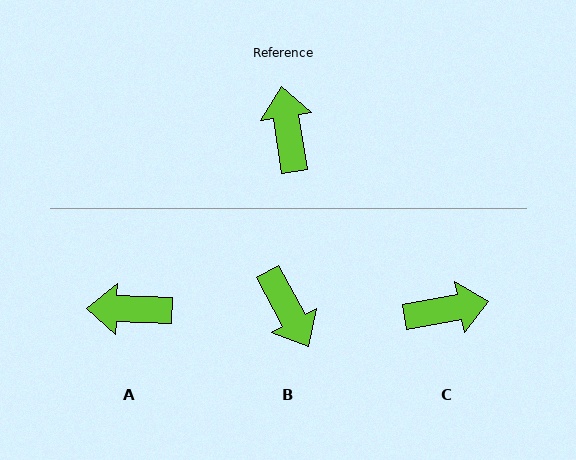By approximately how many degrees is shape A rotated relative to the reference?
Approximately 80 degrees counter-clockwise.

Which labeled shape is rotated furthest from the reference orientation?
B, about 160 degrees away.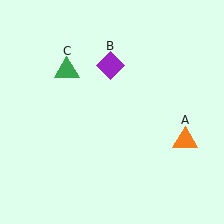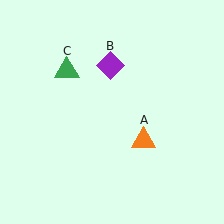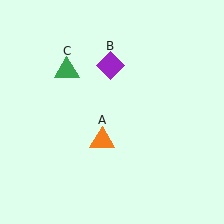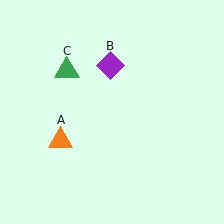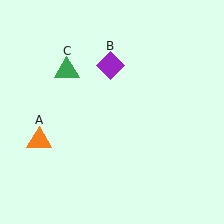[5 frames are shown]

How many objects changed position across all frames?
1 object changed position: orange triangle (object A).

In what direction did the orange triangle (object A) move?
The orange triangle (object A) moved left.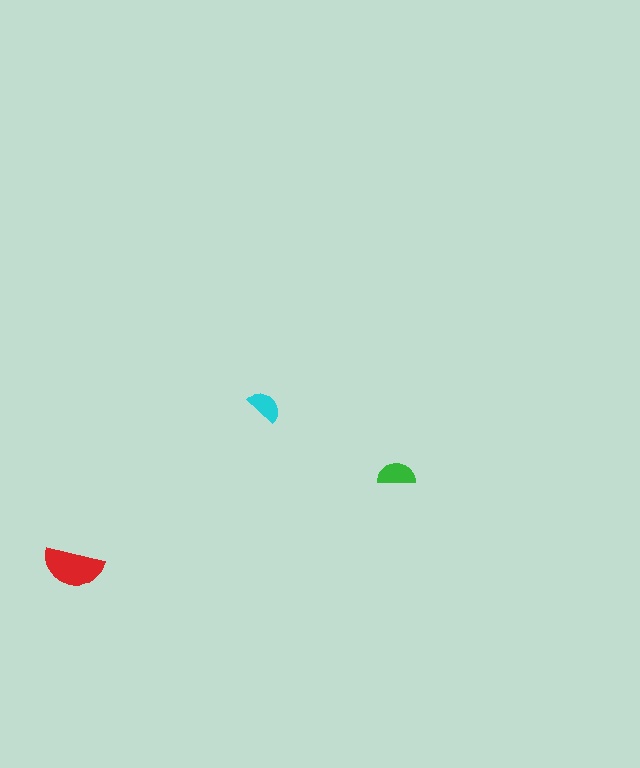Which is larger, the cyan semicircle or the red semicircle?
The red one.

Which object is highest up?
The cyan semicircle is topmost.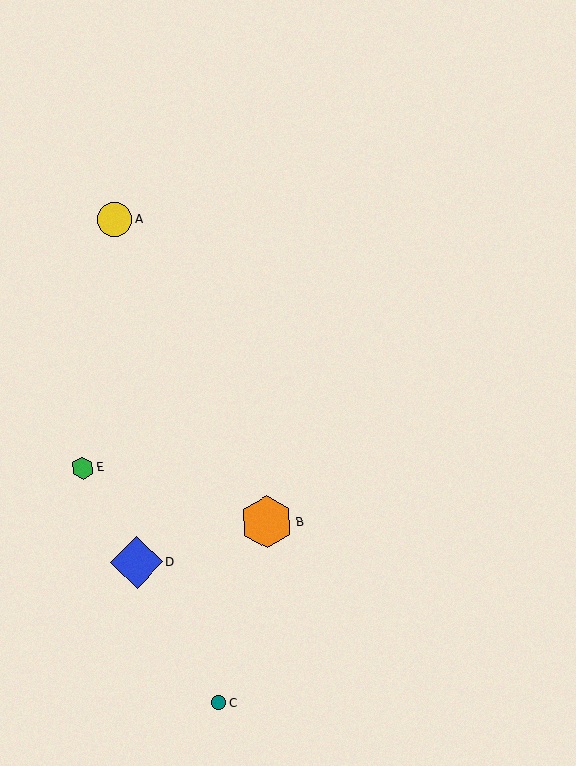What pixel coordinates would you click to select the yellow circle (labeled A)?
Click at (115, 219) to select the yellow circle A.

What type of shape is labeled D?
Shape D is a blue diamond.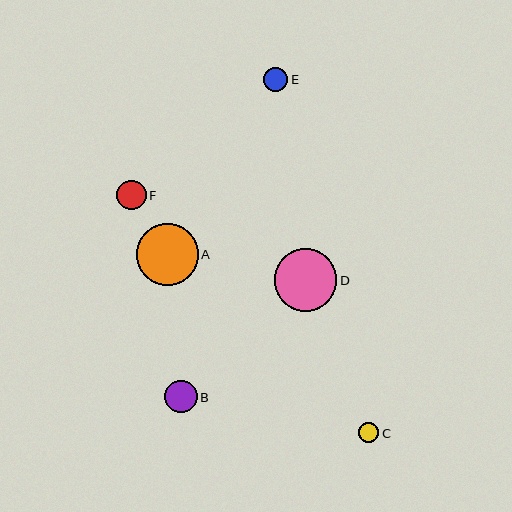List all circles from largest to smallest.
From largest to smallest: D, A, B, F, E, C.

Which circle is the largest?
Circle D is the largest with a size of approximately 63 pixels.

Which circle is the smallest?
Circle C is the smallest with a size of approximately 20 pixels.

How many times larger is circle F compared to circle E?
Circle F is approximately 1.2 times the size of circle E.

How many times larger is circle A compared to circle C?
Circle A is approximately 3.0 times the size of circle C.